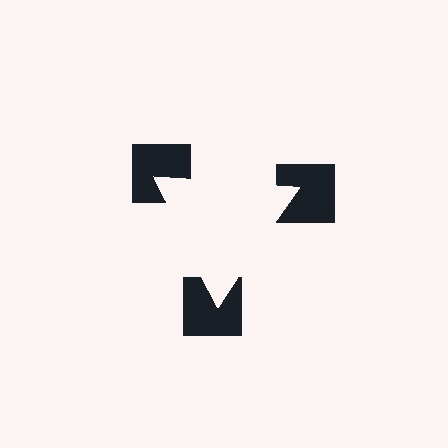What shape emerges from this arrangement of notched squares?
An illusory triangle — its edges are inferred from the aligned wedge cuts in the notched squares, not physically drawn.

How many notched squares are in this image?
There are 3 — one at each vertex of the illusory triangle.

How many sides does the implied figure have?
3 sides.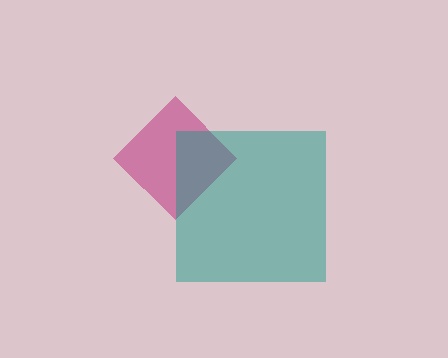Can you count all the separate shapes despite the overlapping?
Yes, there are 2 separate shapes.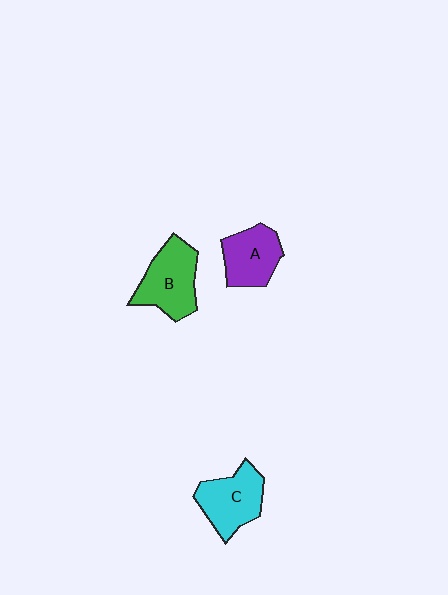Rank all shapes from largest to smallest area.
From largest to smallest: B (green), C (cyan), A (purple).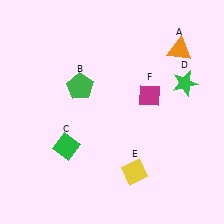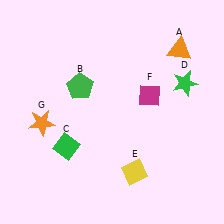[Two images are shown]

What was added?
An orange star (G) was added in Image 2.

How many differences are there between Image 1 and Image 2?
There is 1 difference between the two images.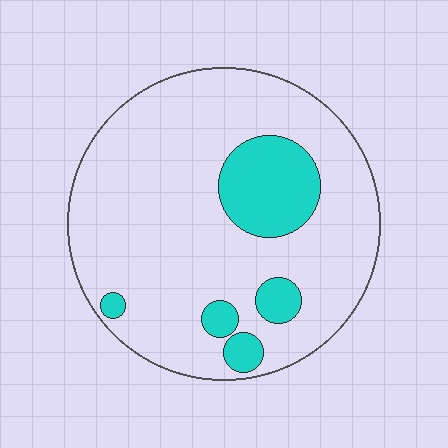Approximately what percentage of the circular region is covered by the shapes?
Approximately 15%.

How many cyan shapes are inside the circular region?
5.